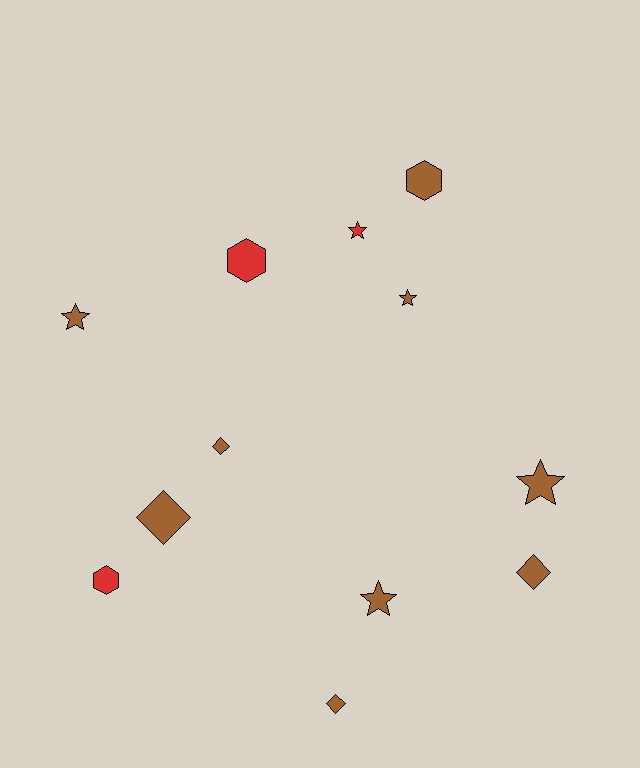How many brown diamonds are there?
There are 4 brown diamonds.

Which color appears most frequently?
Brown, with 9 objects.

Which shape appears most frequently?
Star, with 5 objects.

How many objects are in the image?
There are 12 objects.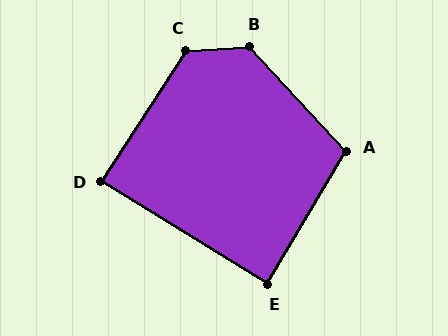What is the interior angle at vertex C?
Approximately 126 degrees (obtuse).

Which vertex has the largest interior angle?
B, at approximately 130 degrees.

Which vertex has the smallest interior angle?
D, at approximately 89 degrees.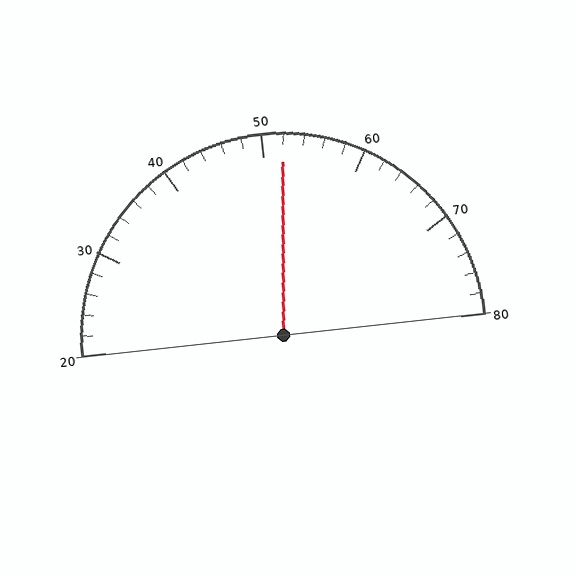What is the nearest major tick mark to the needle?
The nearest major tick mark is 50.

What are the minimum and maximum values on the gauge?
The gauge ranges from 20 to 80.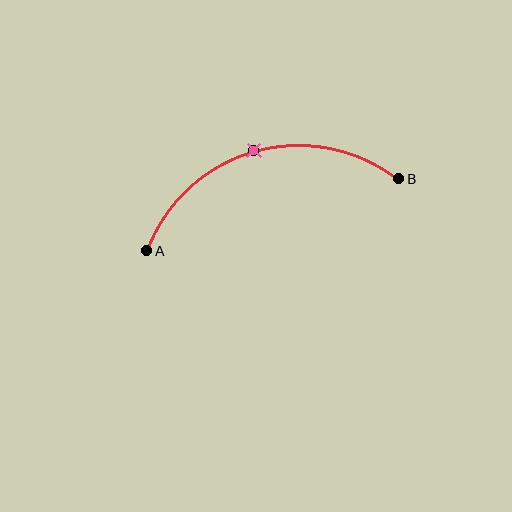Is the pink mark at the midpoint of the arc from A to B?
Yes. The pink mark lies on the arc at equal arc-length from both A and B — it is the arc midpoint.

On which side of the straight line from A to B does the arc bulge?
The arc bulges above the straight line connecting A and B.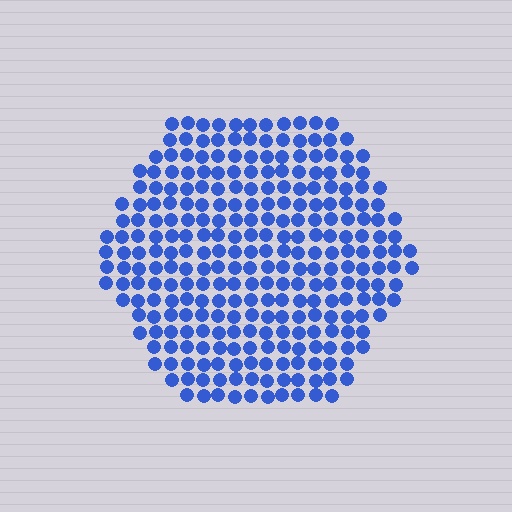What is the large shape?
The large shape is a hexagon.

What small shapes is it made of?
It is made of small circles.